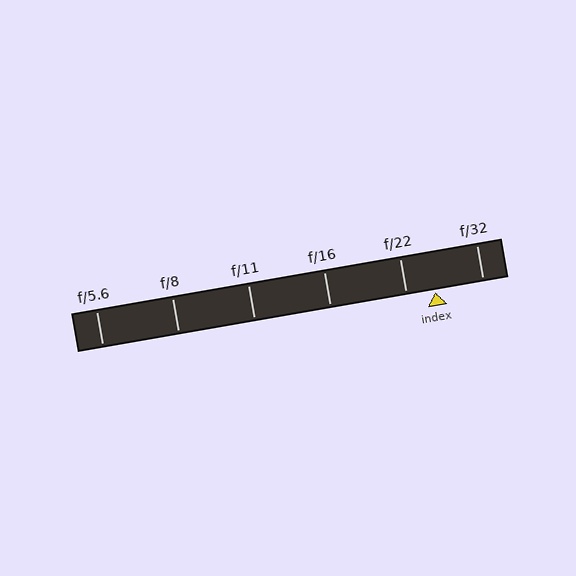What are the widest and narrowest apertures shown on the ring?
The widest aperture shown is f/5.6 and the narrowest is f/32.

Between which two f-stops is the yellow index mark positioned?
The index mark is between f/22 and f/32.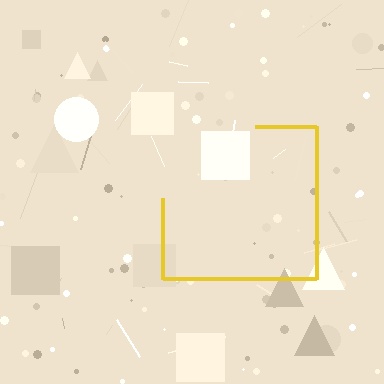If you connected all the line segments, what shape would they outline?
They would outline a square.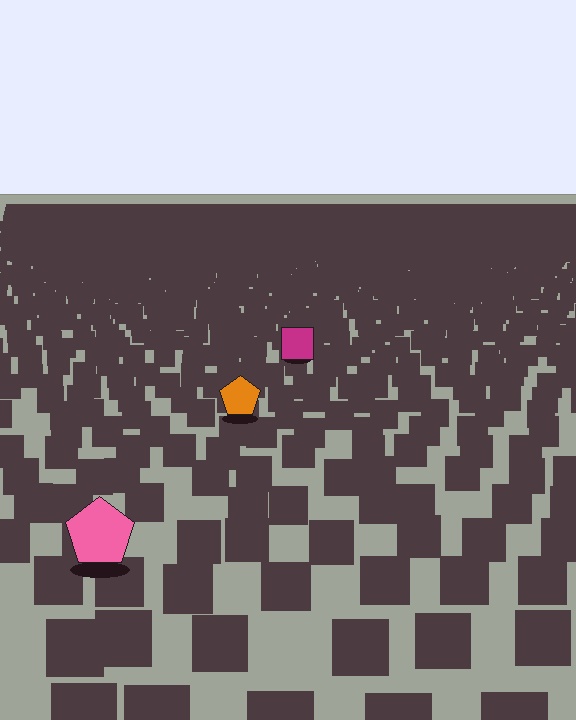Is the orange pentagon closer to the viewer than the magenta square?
Yes. The orange pentagon is closer — you can tell from the texture gradient: the ground texture is coarser near it.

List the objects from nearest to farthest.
From nearest to farthest: the pink pentagon, the orange pentagon, the magenta square.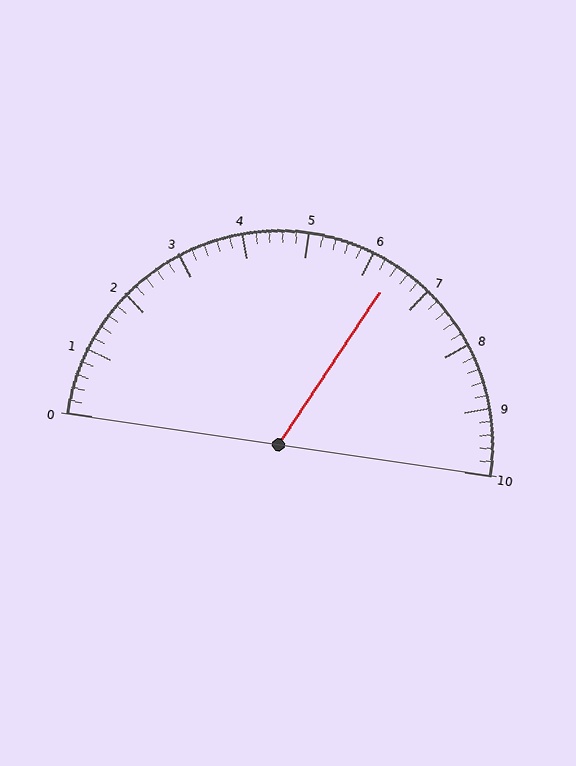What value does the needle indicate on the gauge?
The needle indicates approximately 6.4.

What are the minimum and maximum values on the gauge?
The gauge ranges from 0 to 10.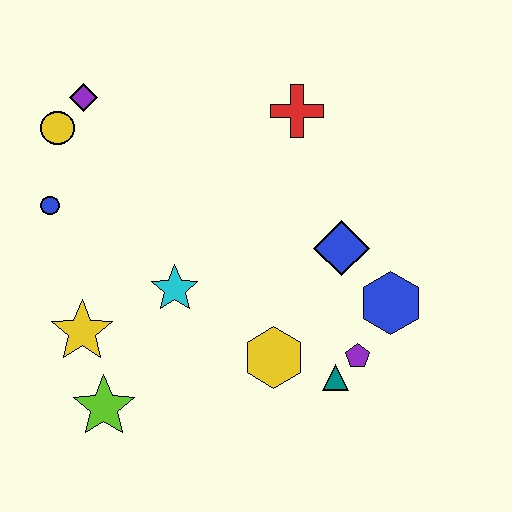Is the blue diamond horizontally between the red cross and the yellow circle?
No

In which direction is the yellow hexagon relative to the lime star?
The yellow hexagon is to the right of the lime star.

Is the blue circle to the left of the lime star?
Yes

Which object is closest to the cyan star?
The yellow star is closest to the cyan star.